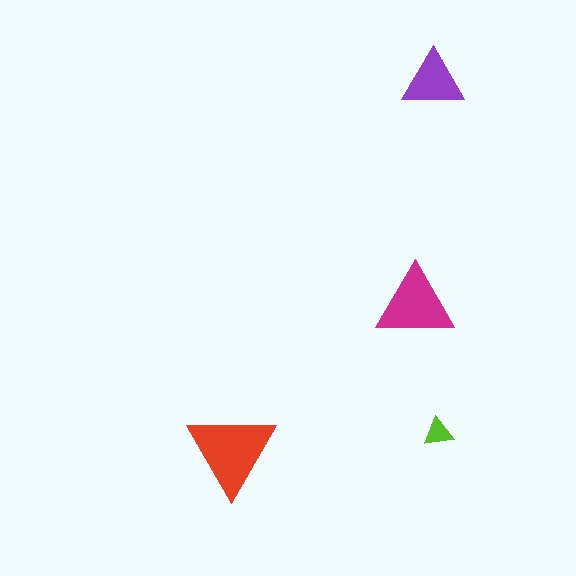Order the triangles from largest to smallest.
the red one, the magenta one, the purple one, the lime one.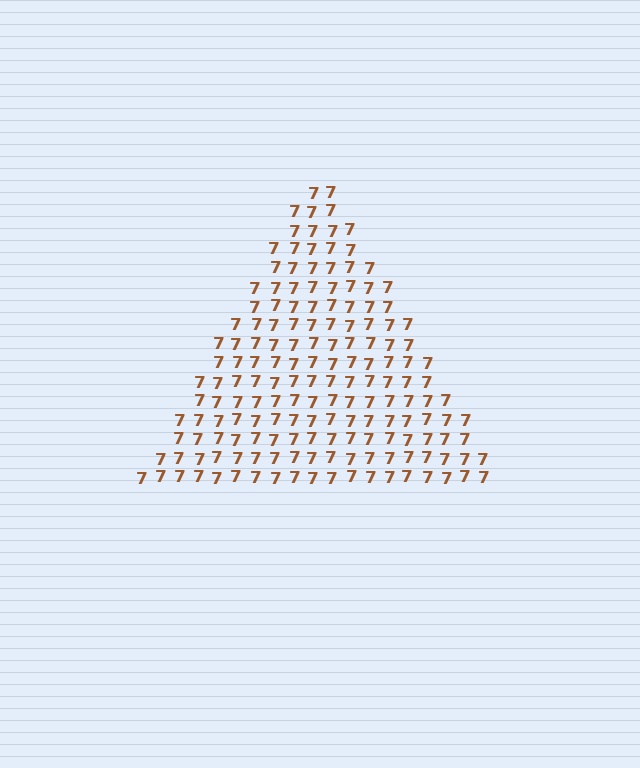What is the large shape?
The large shape is a triangle.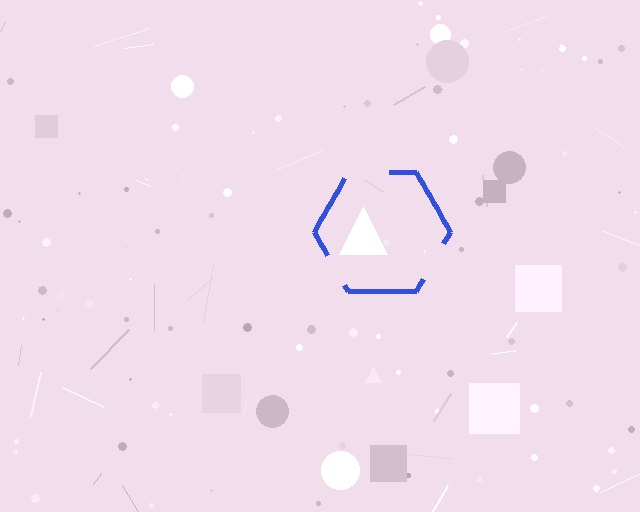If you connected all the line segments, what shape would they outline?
They would outline a hexagon.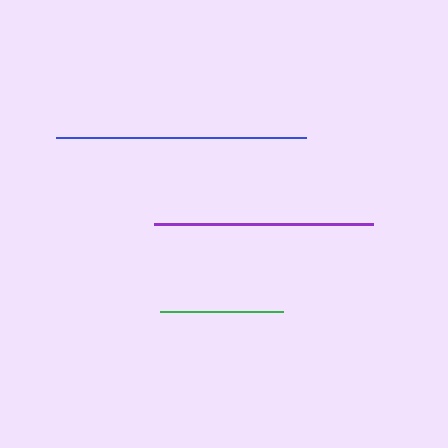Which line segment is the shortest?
The green line is the shortest at approximately 124 pixels.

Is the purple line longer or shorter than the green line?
The purple line is longer than the green line.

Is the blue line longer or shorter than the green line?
The blue line is longer than the green line.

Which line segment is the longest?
The blue line is the longest at approximately 250 pixels.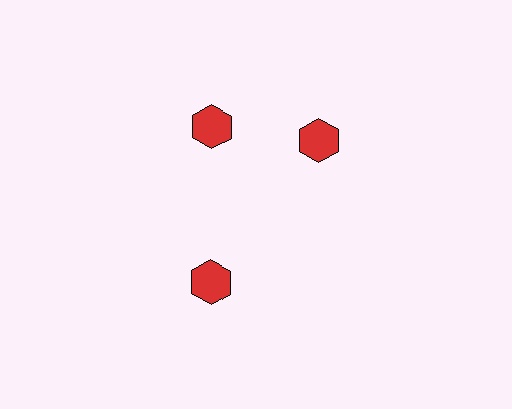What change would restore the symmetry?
The symmetry would be restored by rotating it back into even spacing with its neighbors so that all 3 hexagons sit at equal angles and equal distance from the center.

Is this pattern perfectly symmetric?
No. The 3 red hexagons are arranged in a ring, but one element near the 3 o'clock position is rotated out of alignment along the ring, breaking the 3-fold rotational symmetry.